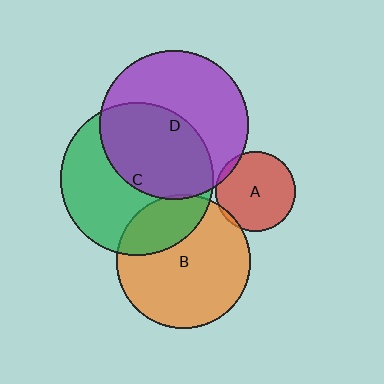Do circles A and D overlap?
Yes.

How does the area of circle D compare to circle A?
Approximately 3.5 times.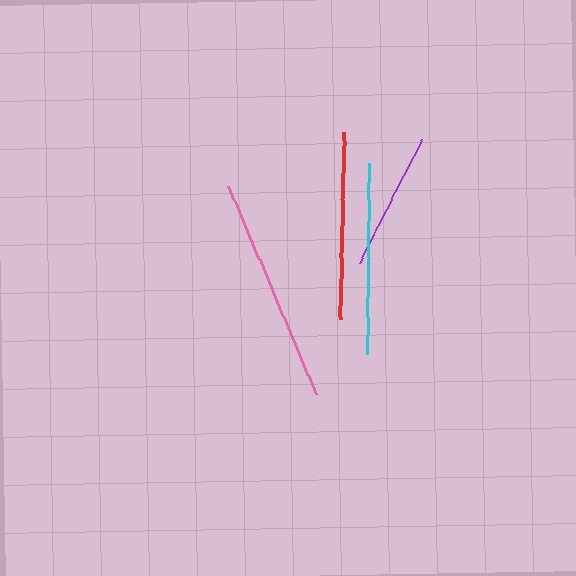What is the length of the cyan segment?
The cyan segment is approximately 192 pixels long.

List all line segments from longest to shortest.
From longest to shortest: pink, cyan, red, purple.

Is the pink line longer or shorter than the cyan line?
The pink line is longer than the cyan line.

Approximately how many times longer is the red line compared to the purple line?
The red line is approximately 1.3 times the length of the purple line.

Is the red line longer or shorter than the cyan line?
The cyan line is longer than the red line.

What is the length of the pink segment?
The pink segment is approximately 225 pixels long.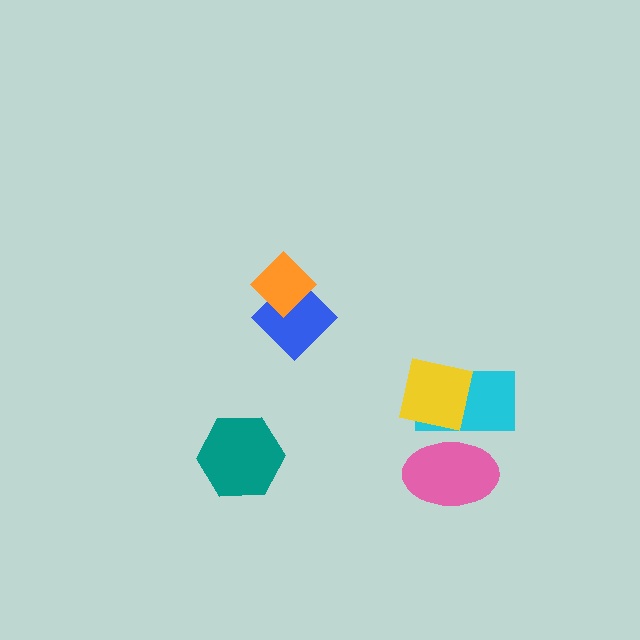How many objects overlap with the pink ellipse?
1 object overlaps with the pink ellipse.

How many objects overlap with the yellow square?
1 object overlaps with the yellow square.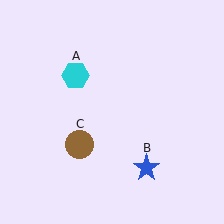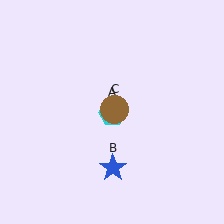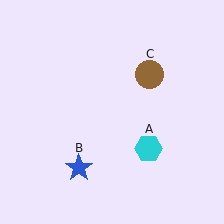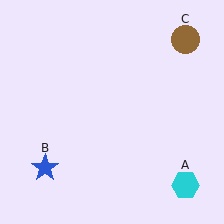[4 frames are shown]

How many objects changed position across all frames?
3 objects changed position: cyan hexagon (object A), blue star (object B), brown circle (object C).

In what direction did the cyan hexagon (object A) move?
The cyan hexagon (object A) moved down and to the right.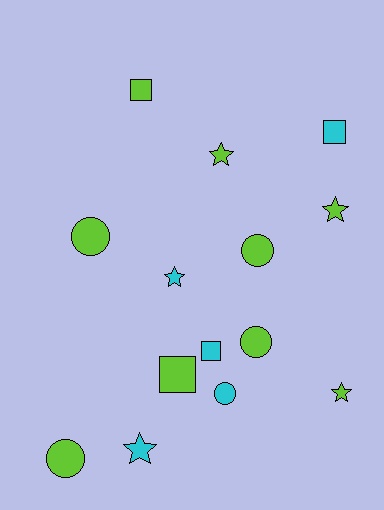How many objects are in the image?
There are 14 objects.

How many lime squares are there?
There are 2 lime squares.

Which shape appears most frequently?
Circle, with 5 objects.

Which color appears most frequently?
Lime, with 9 objects.